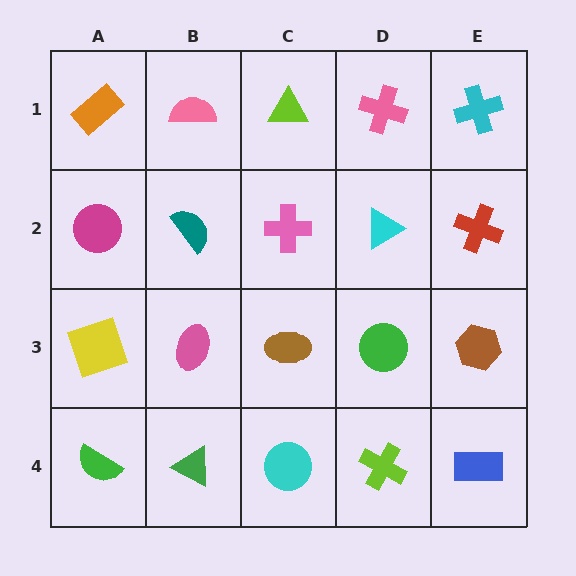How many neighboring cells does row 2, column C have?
4.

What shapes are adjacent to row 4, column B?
A pink ellipse (row 3, column B), a green semicircle (row 4, column A), a cyan circle (row 4, column C).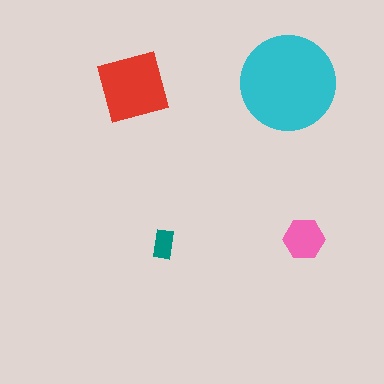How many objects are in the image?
There are 4 objects in the image.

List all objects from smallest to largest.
The teal rectangle, the pink hexagon, the red square, the cyan circle.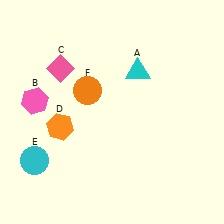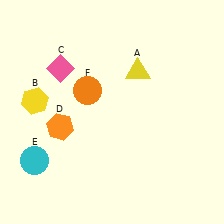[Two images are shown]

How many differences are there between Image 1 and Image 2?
There are 2 differences between the two images.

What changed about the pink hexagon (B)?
In Image 1, B is pink. In Image 2, it changed to yellow.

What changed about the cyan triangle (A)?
In Image 1, A is cyan. In Image 2, it changed to yellow.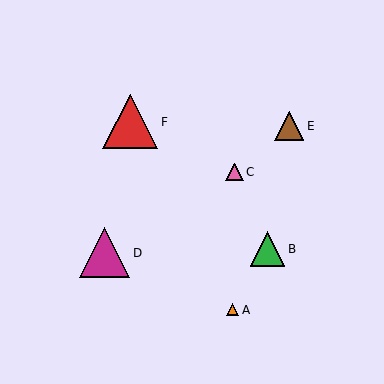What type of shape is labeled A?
Shape A is an orange triangle.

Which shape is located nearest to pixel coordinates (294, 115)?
The brown triangle (labeled E) at (289, 126) is nearest to that location.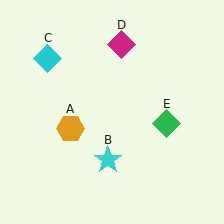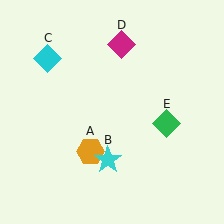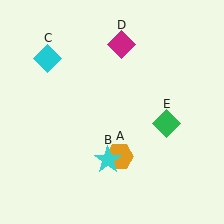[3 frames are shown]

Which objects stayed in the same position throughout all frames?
Cyan star (object B) and cyan diamond (object C) and magenta diamond (object D) and green diamond (object E) remained stationary.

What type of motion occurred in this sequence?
The orange hexagon (object A) rotated counterclockwise around the center of the scene.